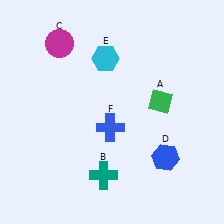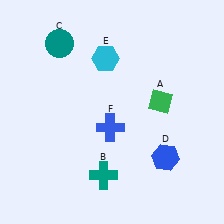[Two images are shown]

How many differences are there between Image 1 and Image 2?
There is 1 difference between the two images.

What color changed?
The circle (C) changed from magenta in Image 1 to teal in Image 2.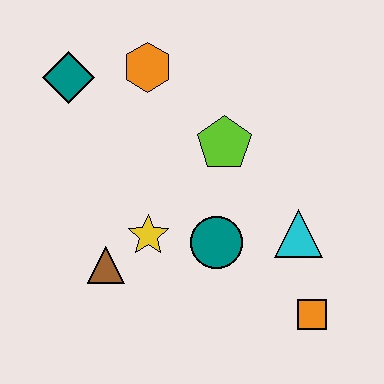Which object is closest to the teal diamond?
The orange hexagon is closest to the teal diamond.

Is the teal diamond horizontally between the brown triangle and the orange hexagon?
No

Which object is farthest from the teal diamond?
The orange square is farthest from the teal diamond.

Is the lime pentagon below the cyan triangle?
No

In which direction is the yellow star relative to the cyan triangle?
The yellow star is to the left of the cyan triangle.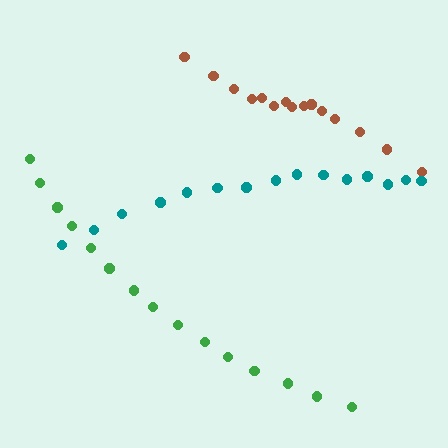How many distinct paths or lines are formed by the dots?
There are 3 distinct paths.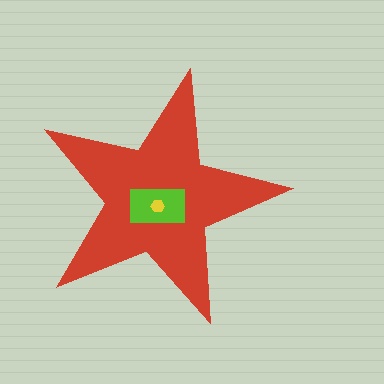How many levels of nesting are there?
3.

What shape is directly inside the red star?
The lime rectangle.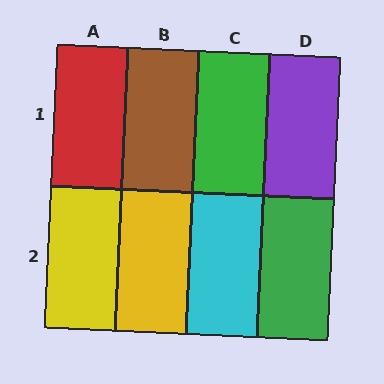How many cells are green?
2 cells are green.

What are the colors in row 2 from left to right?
Yellow, yellow, cyan, green.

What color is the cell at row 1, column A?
Red.